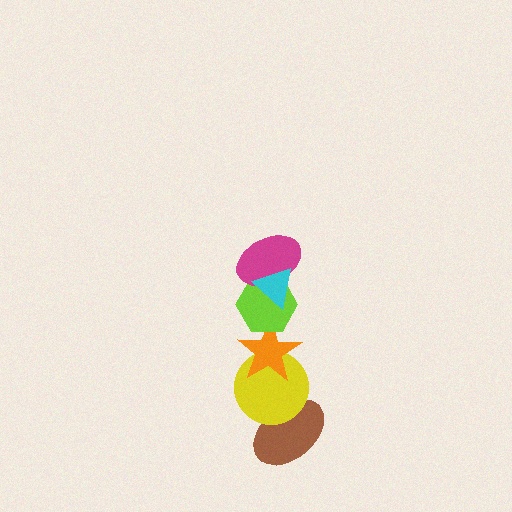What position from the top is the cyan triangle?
The cyan triangle is 1st from the top.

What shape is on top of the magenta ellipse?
The cyan triangle is on top of the magenta ellipse.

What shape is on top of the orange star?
The lime hexagon is on top of the orange star.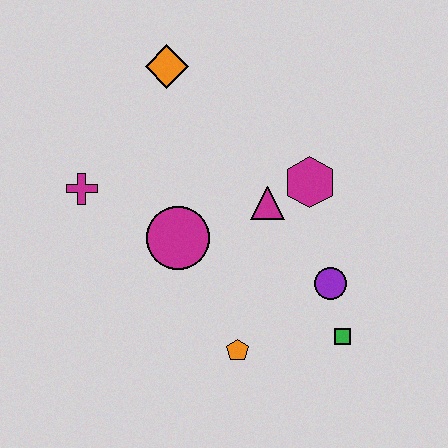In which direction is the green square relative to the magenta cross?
The green square is to the right of the magenta cross.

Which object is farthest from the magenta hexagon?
The magenta cross is farthest from the magenta hexagon.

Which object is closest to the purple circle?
The green square is closest to the purple circle.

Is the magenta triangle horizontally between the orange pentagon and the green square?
Yes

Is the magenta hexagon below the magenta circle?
No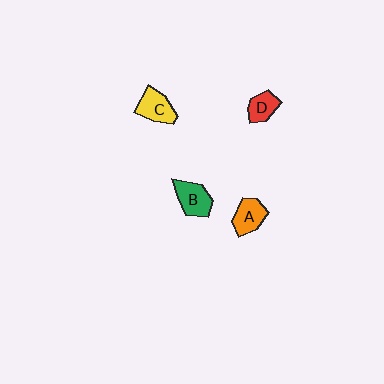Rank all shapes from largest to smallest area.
From largest to smallest: B (green), C (yellow), A (orange), D (red).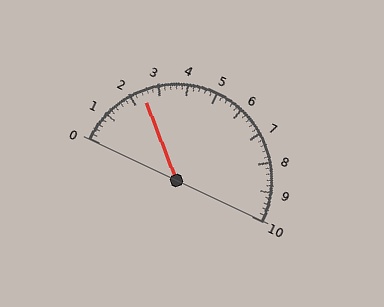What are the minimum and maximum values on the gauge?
The gauge ranges from 0 to 10.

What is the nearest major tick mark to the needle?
The nearest major tick mark is 2.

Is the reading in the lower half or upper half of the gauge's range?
The reading is in the lower half of the range (0 to 10).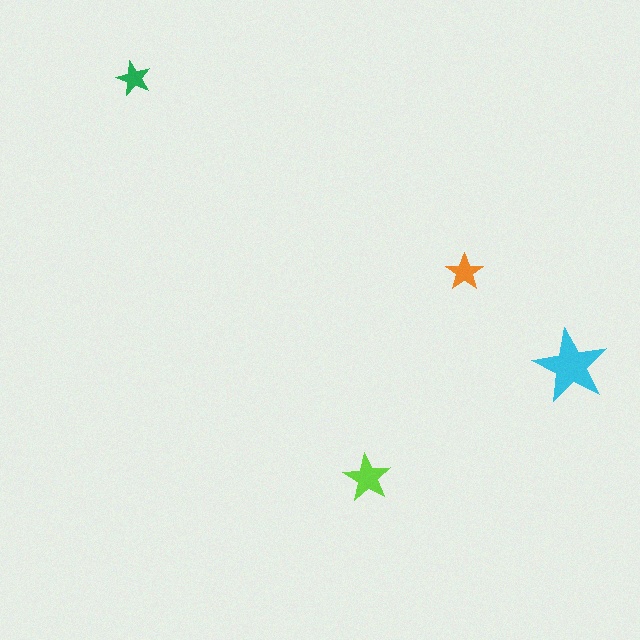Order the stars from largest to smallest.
the cyan one, the lime one, the orange one, the green one.